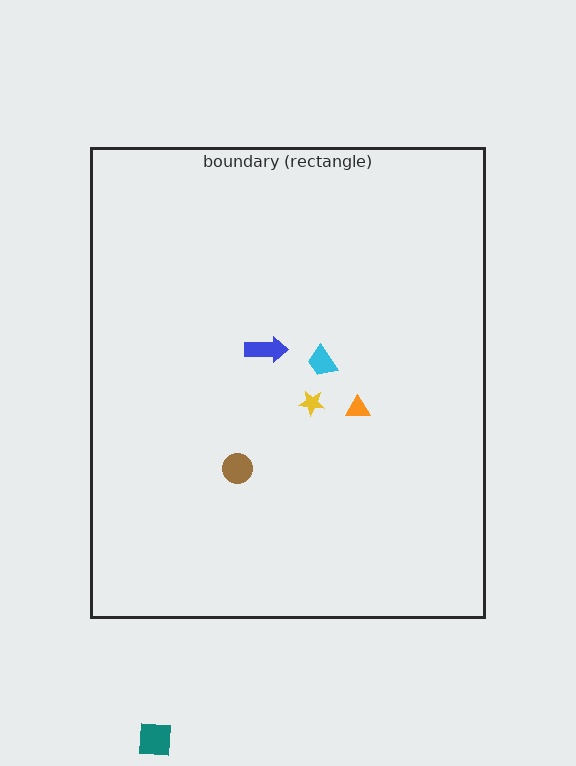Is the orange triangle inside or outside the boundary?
Inside.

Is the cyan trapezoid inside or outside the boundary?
Inside.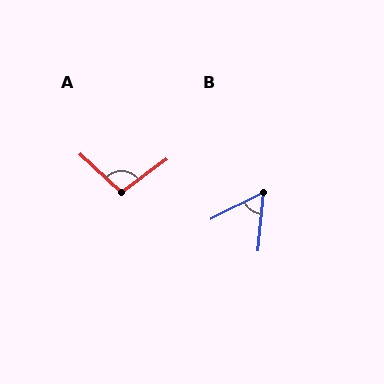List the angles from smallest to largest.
B (57°), A (100°).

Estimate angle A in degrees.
Approximately 100 degrees.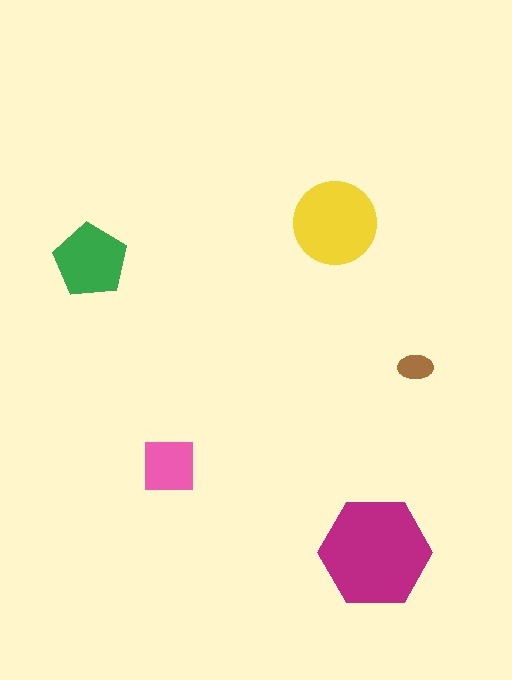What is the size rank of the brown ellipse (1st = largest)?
5th.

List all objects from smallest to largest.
The brown ellipse, the pink square, the green pentagon, the yellow circle, the magenta hexagon.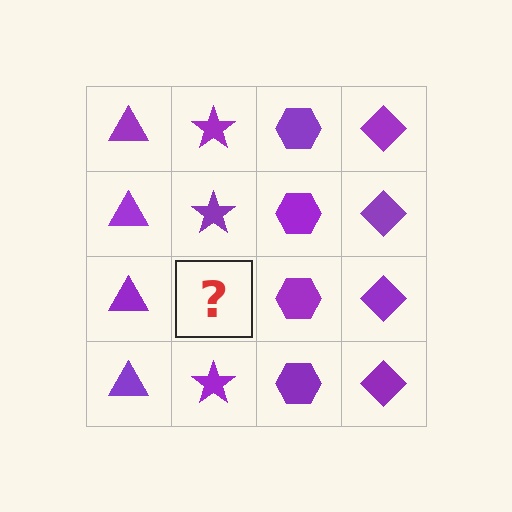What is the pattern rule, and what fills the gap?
The rule is that each column has a consistent shape. The gap should be filled with a purple star.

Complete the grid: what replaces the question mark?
The question mark should be replaced with a purple star.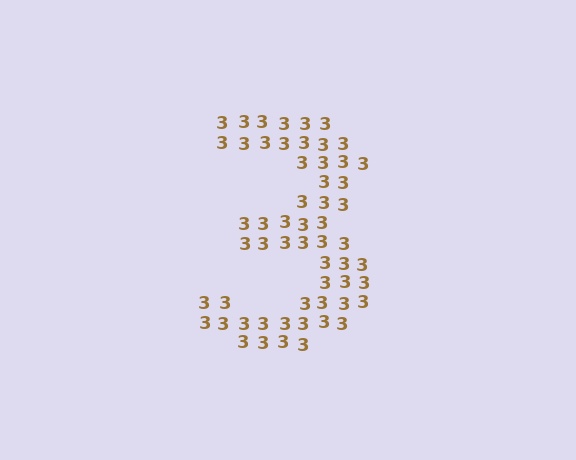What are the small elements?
The small elements are digit 3's.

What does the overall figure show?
The overall figure shows the digit 3.